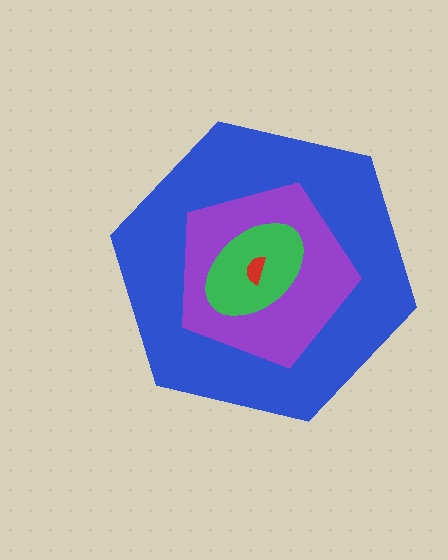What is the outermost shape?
The blue hexagon.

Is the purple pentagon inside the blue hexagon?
Yes.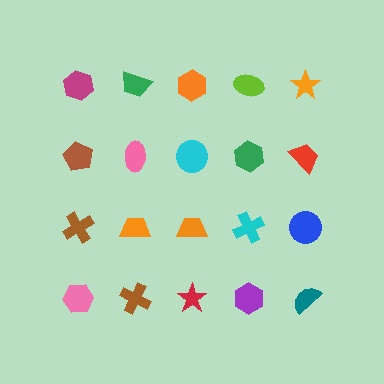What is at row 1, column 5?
An orange star.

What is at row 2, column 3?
A cyan circle.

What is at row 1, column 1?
A magenta hexagon.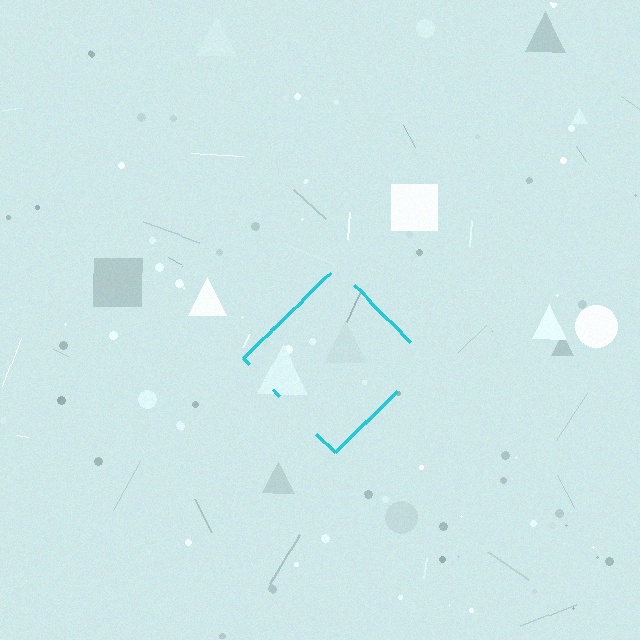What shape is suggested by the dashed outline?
The dashed outline suggests a diamond.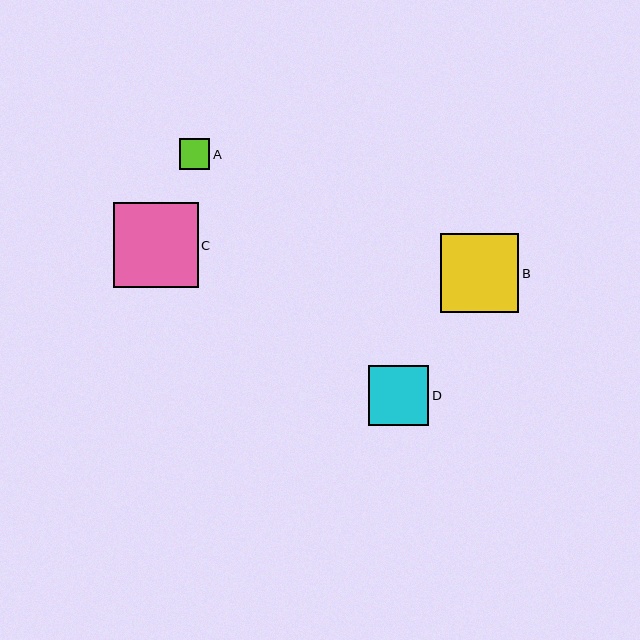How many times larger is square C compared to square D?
Square C is approximately 1.4 times the size of square D.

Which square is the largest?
Square C is the largest with a size of approximately 85 pixels.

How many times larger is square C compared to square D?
Square C is approximately 1.4 times the size of square D.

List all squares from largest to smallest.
From largest to smallest: C, B, D, A.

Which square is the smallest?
Square A is the smallest with a size of approximately 31 pixels.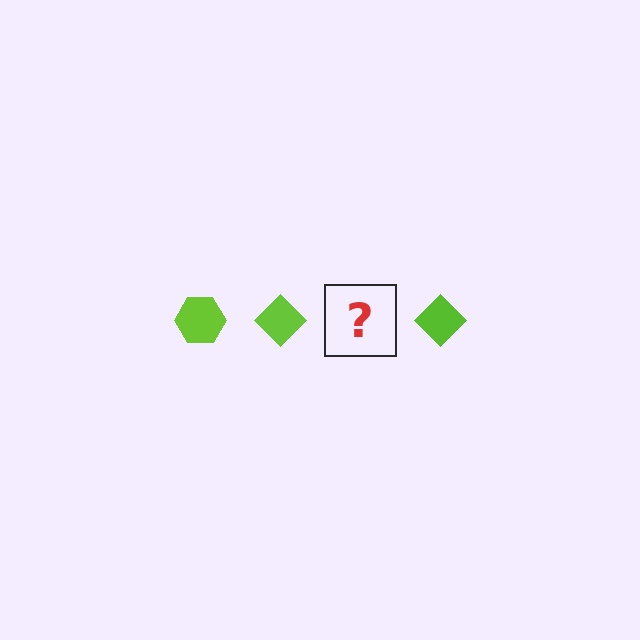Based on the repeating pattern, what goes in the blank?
The blank should be a lime hexagon.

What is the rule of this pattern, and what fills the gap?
The rule is that the pattern cycles through hexagon, diamond shapes in lime. The gap should be filled with a lime hexagon.